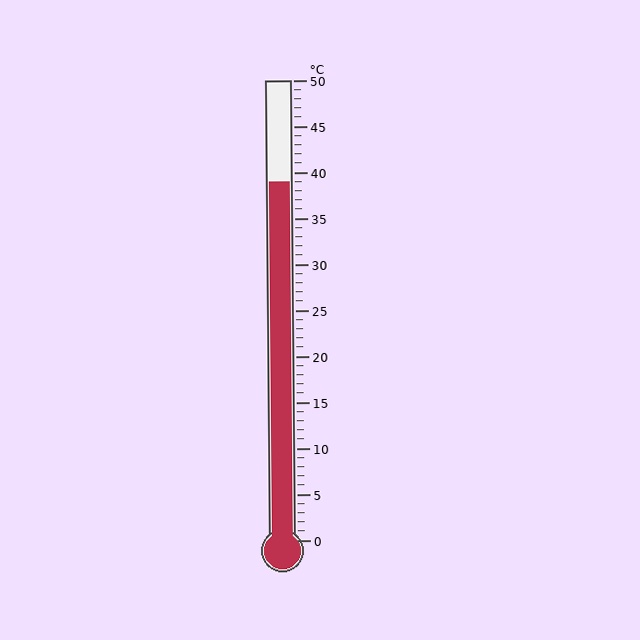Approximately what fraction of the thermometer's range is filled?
The thermometer is filled to approximately 80% of its range.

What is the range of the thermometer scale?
The thermometer scale ranges from 0°C to 50°C.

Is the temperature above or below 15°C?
The temperature is above 15°C.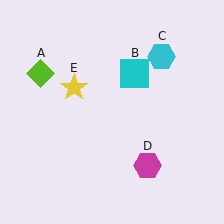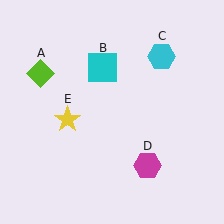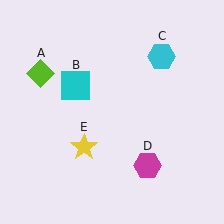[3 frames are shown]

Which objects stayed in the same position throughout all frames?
Lime diamond (object A) and cyan hexagon (object C) and magenta hexagon (object D) remained stationary.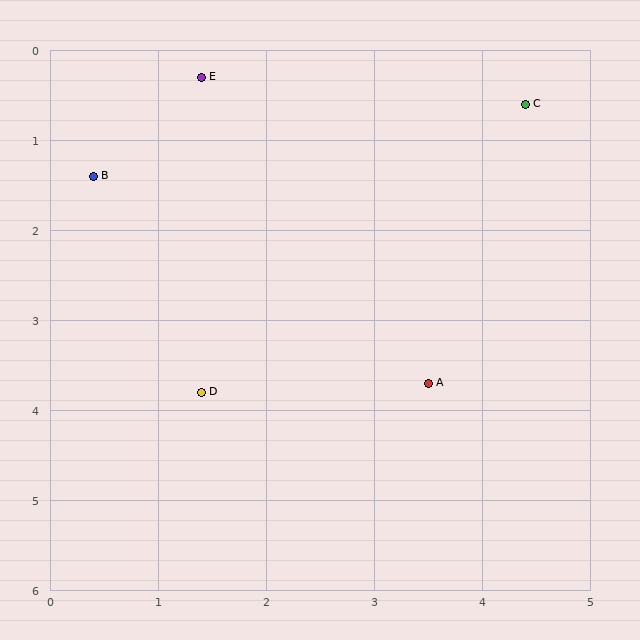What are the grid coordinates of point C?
Point C is at approximately (4.4, 0.6).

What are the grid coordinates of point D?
Point D is at approximately (1.4, 3.8).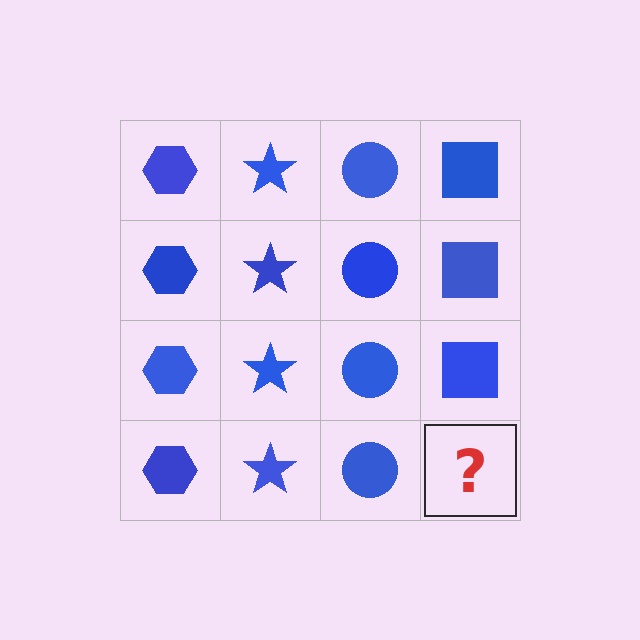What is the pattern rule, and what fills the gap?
The rule is that each column has a consistent shape. The gap should be filled with a blue square.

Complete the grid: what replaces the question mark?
The question mark should be replaced with a blue square.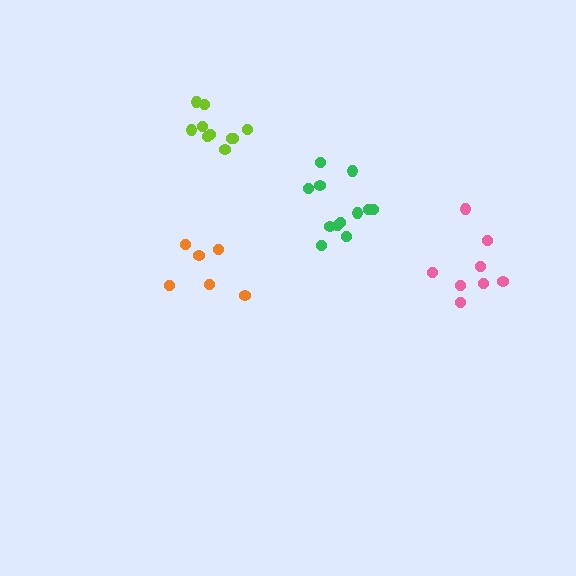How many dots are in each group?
Group 1: 6 dots, Group 2: 12 dots, Group 3: 8 dots, Group 4: 10 dots (36 total).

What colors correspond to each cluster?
The clusters are colored: orange, green, pink, lime.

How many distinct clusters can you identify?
There are 4 distinct clusters.